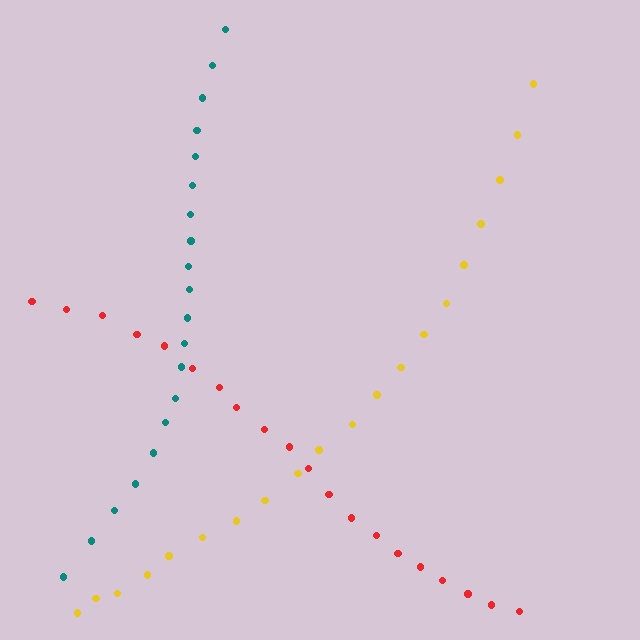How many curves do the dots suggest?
There are 3 distinct paths.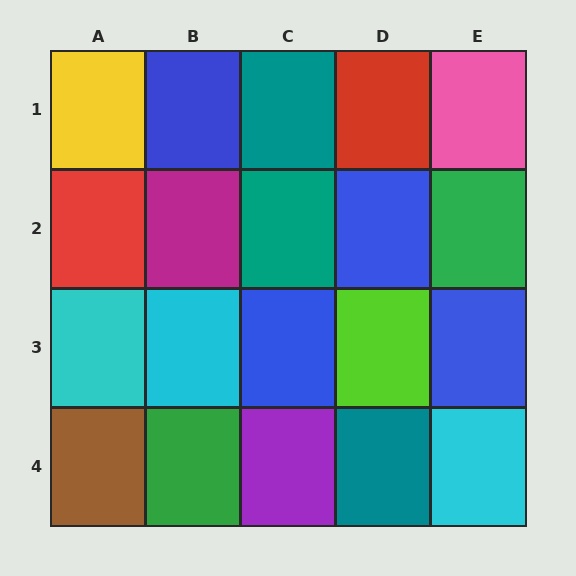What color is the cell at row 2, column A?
Red.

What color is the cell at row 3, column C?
Blue.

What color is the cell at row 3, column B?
Cyan.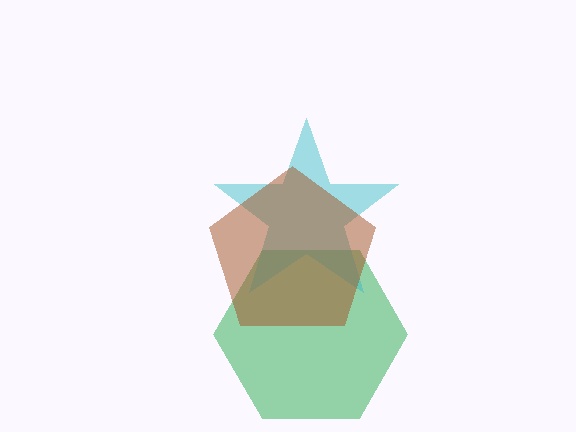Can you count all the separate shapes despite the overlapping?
Yes, there are 3 separate shapes.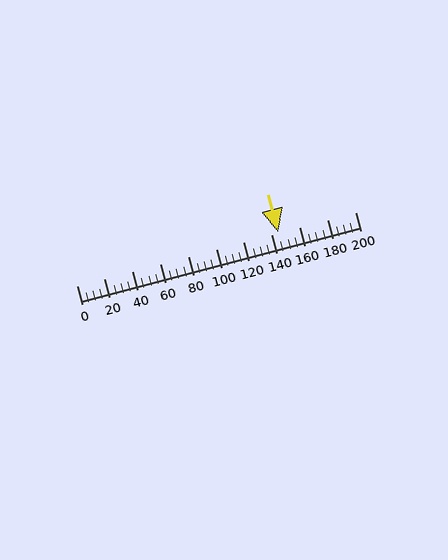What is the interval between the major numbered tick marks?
The major tick marks are spaced 20 units apart.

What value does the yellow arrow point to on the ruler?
The yellow arrow points to approximately 145.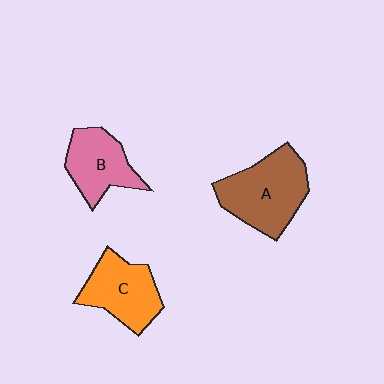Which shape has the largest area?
Shape A (brown).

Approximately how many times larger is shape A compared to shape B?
Approximately 1.4 times.